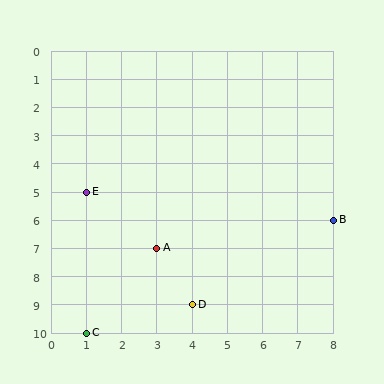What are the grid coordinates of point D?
Point D is at grid coordinates (4, 9).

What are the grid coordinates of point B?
Point B is at grid coordinates (8, 6).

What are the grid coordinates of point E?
Point E is at grid coordinates (1, 5).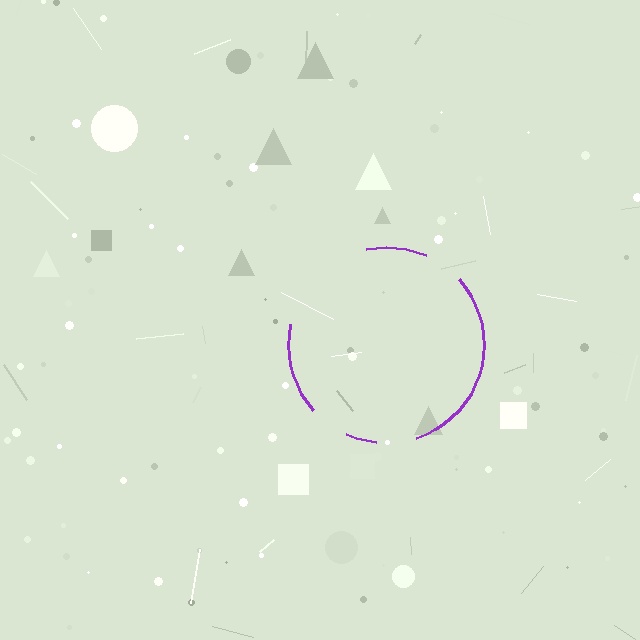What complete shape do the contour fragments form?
The contour fragments form a circle.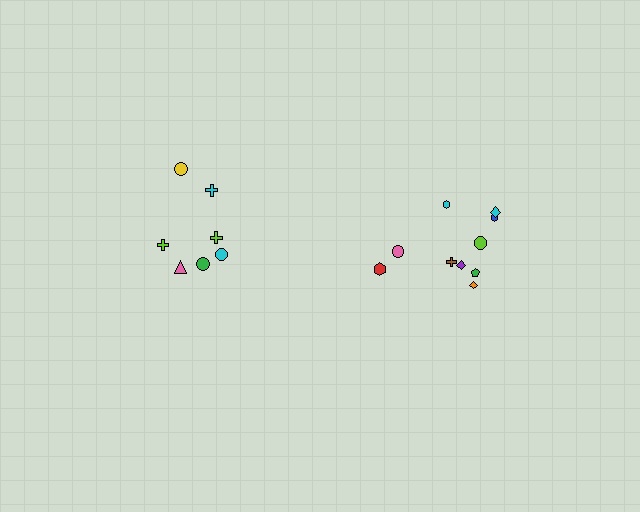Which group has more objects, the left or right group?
The right group.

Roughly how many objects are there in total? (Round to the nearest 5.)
Roughly 15 objects in total.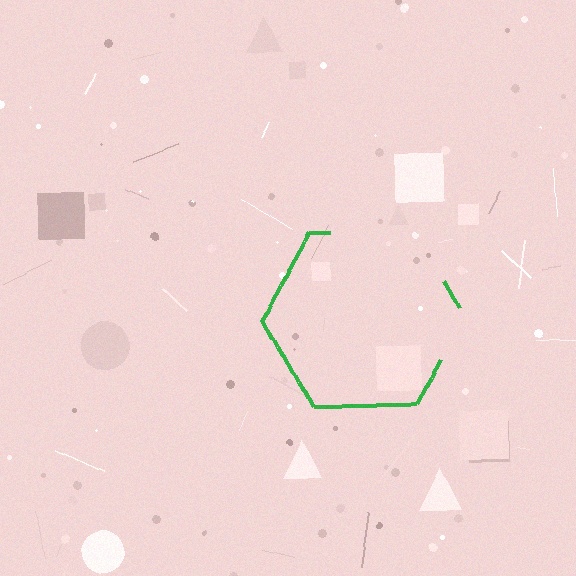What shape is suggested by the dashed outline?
The dashed outline suggests a hexagon.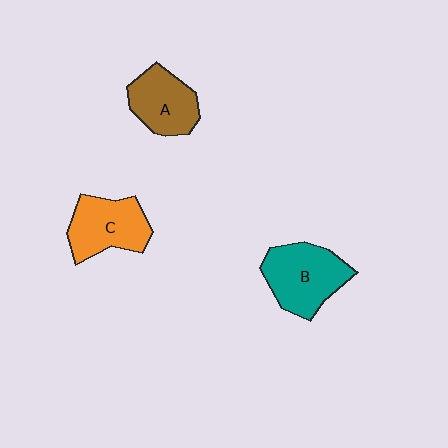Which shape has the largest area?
Shape B (teal).